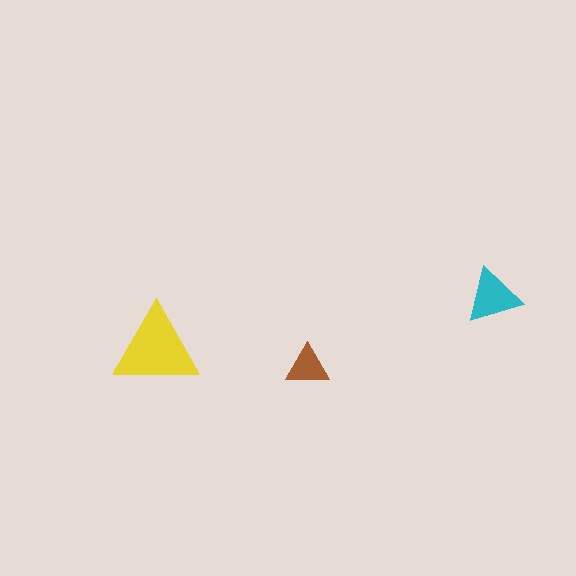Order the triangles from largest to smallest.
the yellow one, the cyan one, the brown one.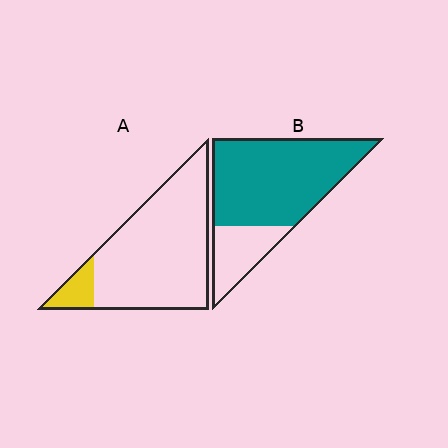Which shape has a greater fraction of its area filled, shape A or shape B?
Shape B.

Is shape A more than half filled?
No.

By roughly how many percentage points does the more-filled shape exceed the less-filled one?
By roughly 65 percentage points (B over A).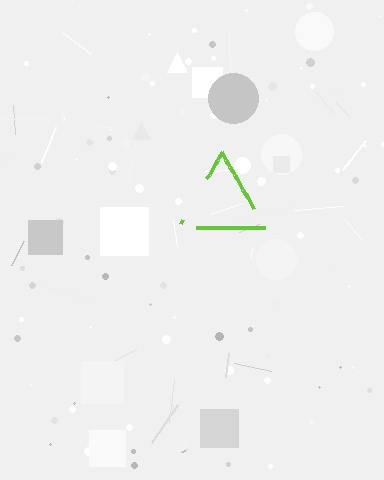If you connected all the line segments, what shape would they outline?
They would outline a triangle.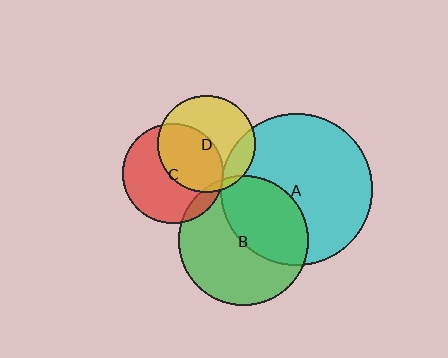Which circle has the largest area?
Circle A (cyan).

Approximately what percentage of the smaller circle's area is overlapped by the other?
Approximately 15%.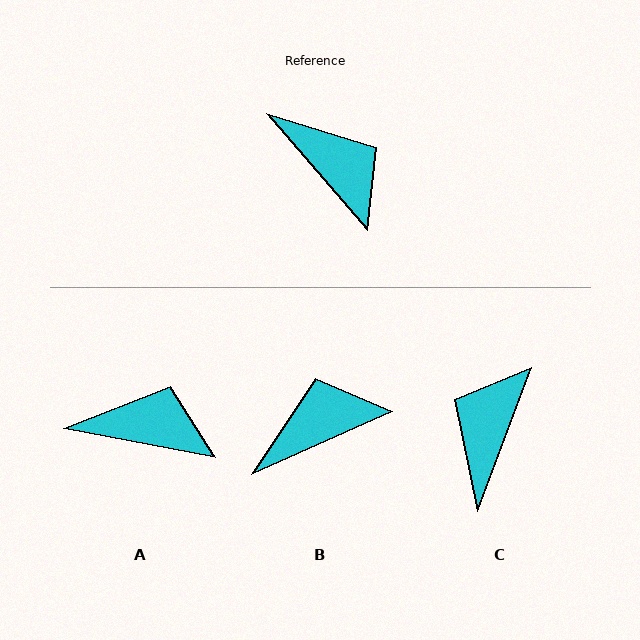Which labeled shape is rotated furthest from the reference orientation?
C, about 119 degrees away.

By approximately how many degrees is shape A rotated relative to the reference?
Approximately 39 degrees counter-clockwise.